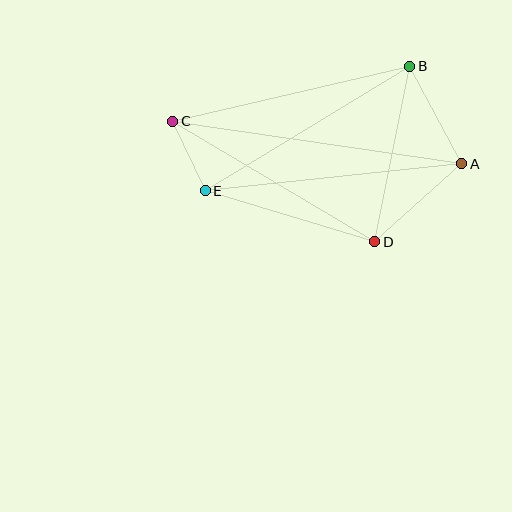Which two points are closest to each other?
Points C and E are closest to each other.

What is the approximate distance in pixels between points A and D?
The distance between A and D is approximately 117 pixels.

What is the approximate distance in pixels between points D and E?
The distance between D and E is approximately 177 pixels.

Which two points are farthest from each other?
Points A and C are farthest from each other.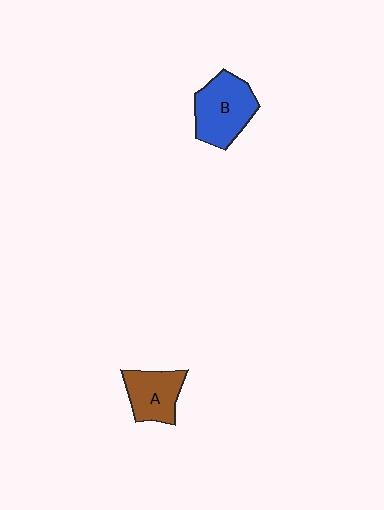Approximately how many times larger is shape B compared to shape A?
Approximately 1.3 times.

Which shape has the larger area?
Shape B (blue).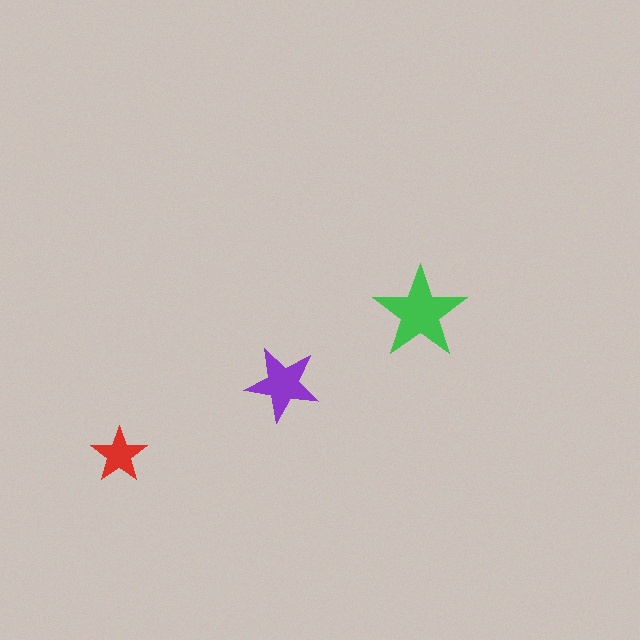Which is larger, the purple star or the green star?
The green one.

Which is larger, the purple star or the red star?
The purple one.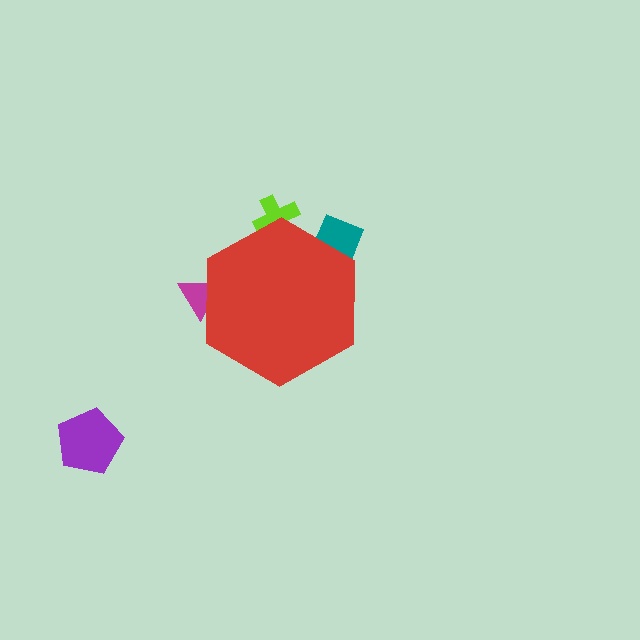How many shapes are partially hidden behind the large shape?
3 shapes are partially hidden.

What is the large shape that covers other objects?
A red hexagon.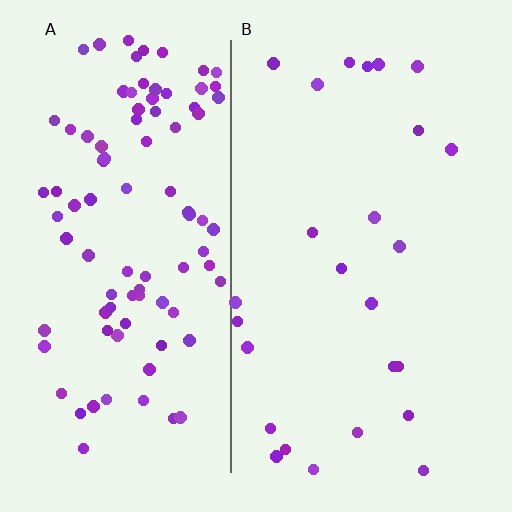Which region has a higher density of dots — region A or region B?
A (the left).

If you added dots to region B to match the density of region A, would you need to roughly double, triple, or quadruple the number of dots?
Approximately quadruple.